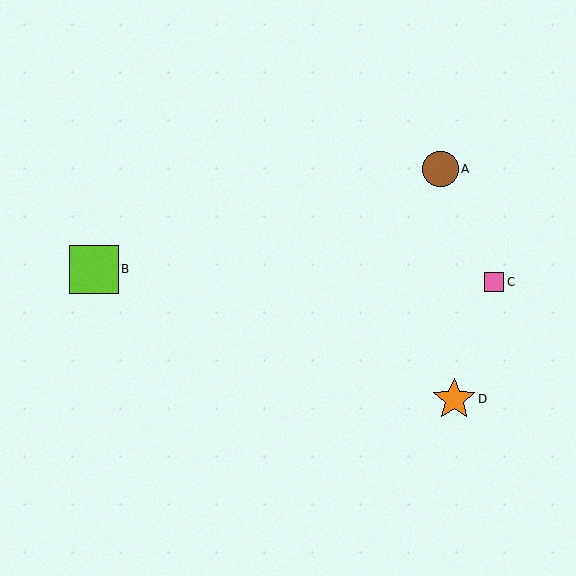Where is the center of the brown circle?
The center of the brown circle is at (441, 169).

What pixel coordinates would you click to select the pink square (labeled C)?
Click at (494, 282) to select the pink square C.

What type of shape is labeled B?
Shape B is a lime square.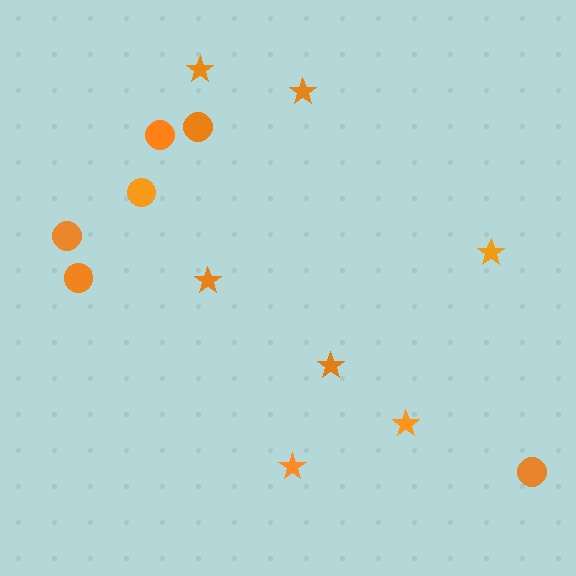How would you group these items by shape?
There are 2 groups: one group of circles (6) and one group of stars (7).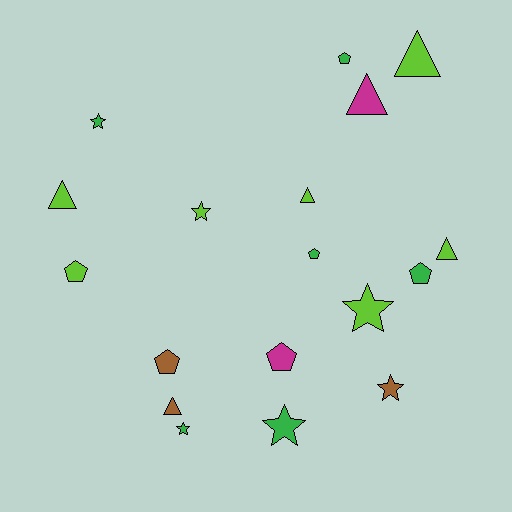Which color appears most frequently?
Lime, with 7 objects.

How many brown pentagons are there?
There is 1 brown pentagon.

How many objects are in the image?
There are 18 objects.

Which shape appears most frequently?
Triangle, with 6 objects.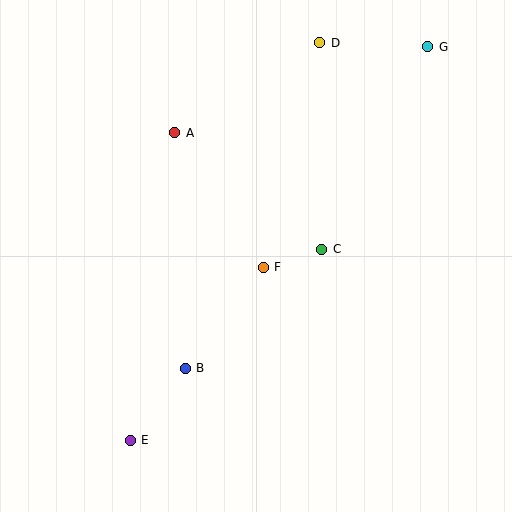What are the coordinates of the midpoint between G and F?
The midpoint between G and F is at (346, 157).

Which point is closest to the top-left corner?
Point A is closest to the top-left corner.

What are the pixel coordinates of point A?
Point A is at (175, 133).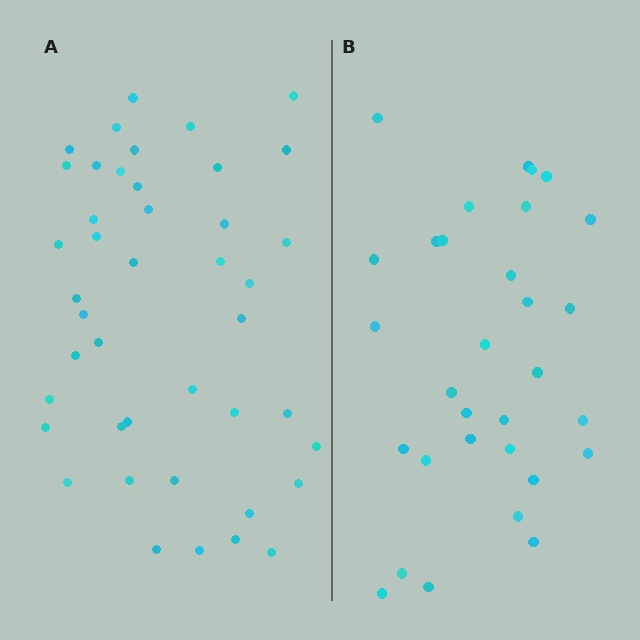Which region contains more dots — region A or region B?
Region A (the left region) has more dots.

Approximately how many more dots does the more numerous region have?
Region A has roughly 12 or so more dots than region B.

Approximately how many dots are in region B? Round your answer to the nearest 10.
About 30 dots. (The exact count is 31, which rounds to 30.)